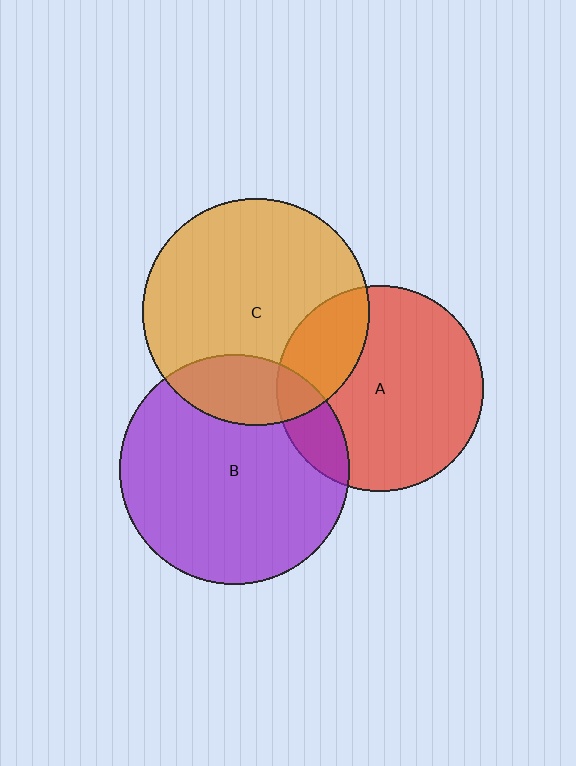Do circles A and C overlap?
Yes.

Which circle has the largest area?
Circle B (purple).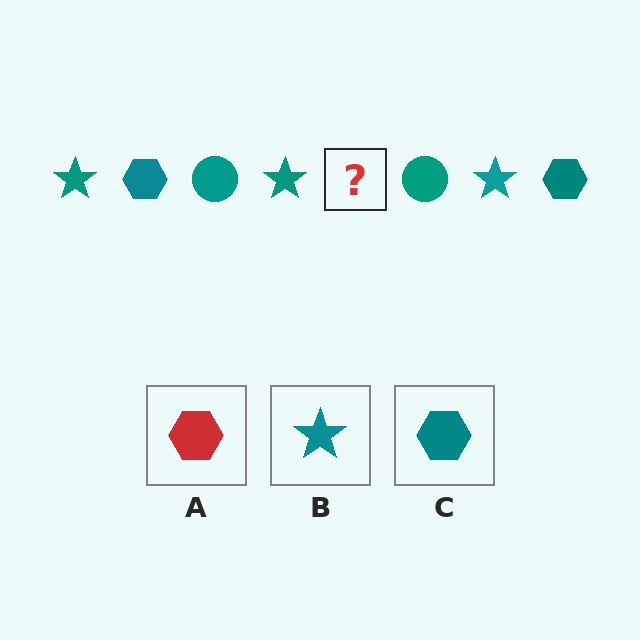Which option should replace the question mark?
Option C.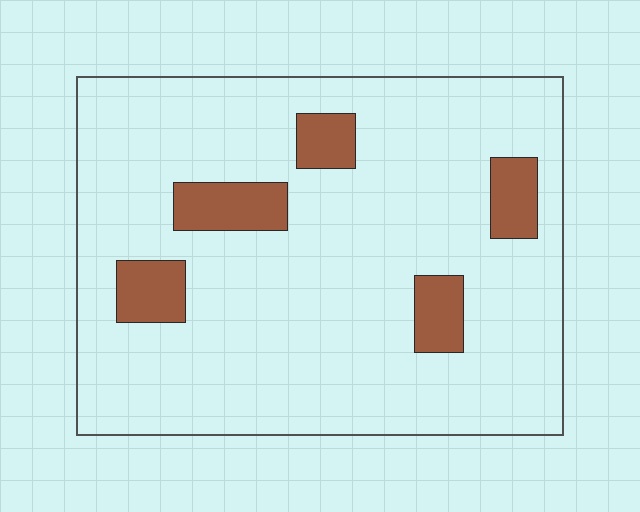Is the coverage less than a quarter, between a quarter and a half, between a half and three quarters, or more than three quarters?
Less than a quarter.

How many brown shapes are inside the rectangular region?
5.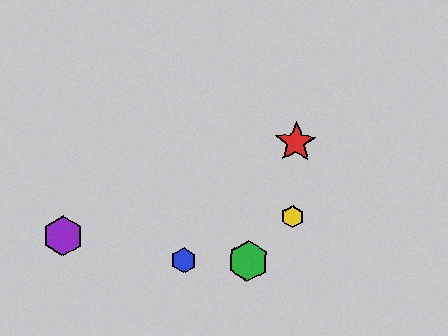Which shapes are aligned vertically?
The red star, the yellow hexagon are aligned vertically.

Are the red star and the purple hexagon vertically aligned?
No, the red star is at x≈296 and the purple hexagon is at x≈63.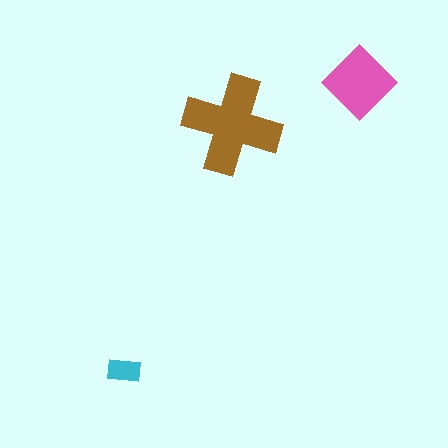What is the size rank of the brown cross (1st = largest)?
1st.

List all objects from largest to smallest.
The brown cross, the pink diamond, the cyan rectangle.